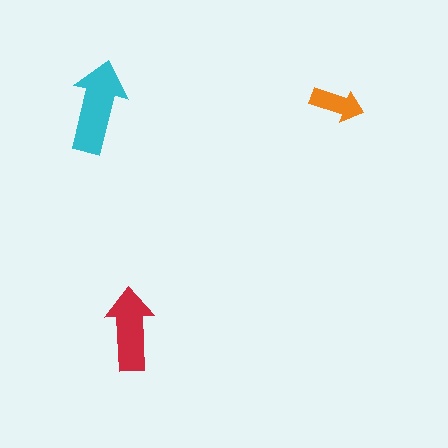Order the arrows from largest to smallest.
the cyan one, the red one, the orange one.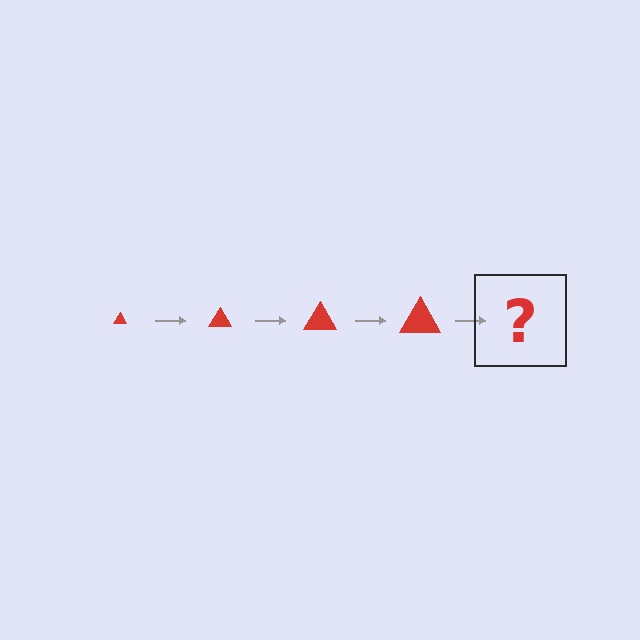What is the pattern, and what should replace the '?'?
The pattern is that the triangle gets progressively larger each step. The '?' should be a red triangle, larger than the previous one.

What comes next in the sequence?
The next element should be a red triangle, larger than the previous one.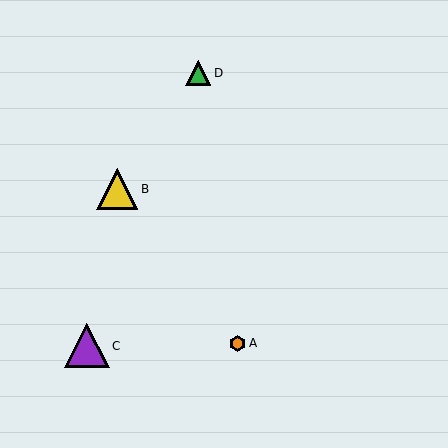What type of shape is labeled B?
Shape B is a yellow triangle.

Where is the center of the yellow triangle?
The center of the yellow triangle is at (117, 189).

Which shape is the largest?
The purple triangle (labeled C) is the largest.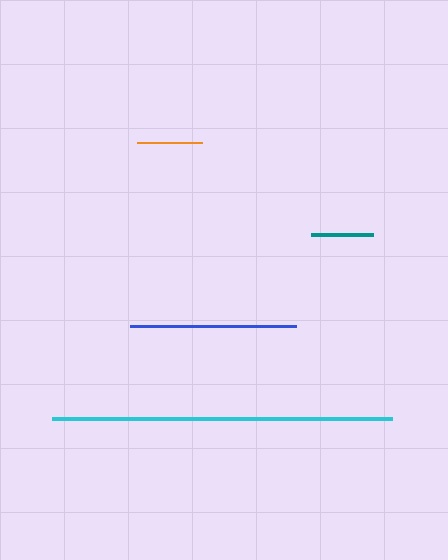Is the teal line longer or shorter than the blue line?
The blue line is longer than the teal line.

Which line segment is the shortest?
The teal line is the shortest at approximately 62 pixels.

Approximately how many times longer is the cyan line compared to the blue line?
The cyan line is approximately 2.0 times the length of the blue line.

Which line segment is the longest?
The cyan line is the longest at approximately 339 pixels.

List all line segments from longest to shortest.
From longest to shortest: cyan, blue, orange, teal.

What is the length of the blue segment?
The blue segment is approximately 167 pixels long.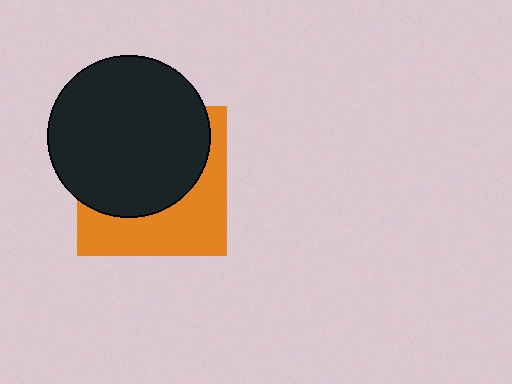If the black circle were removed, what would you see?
You would see the complete orange square.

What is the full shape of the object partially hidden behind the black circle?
The partially hidden object is an orange square.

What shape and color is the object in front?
The object in front is a black circle.